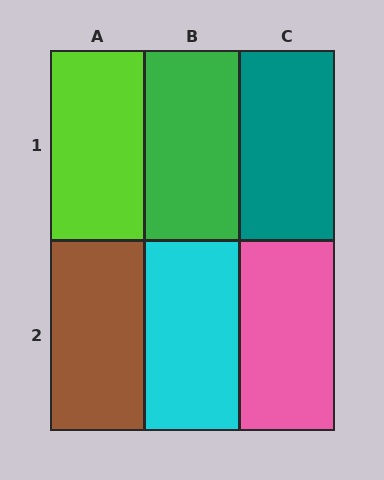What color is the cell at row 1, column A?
Lime.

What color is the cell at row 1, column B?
Green.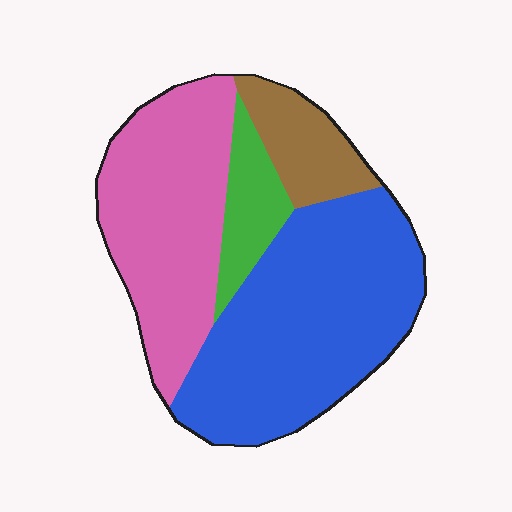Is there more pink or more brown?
Pink.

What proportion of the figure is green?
Green covers 9% of the figure.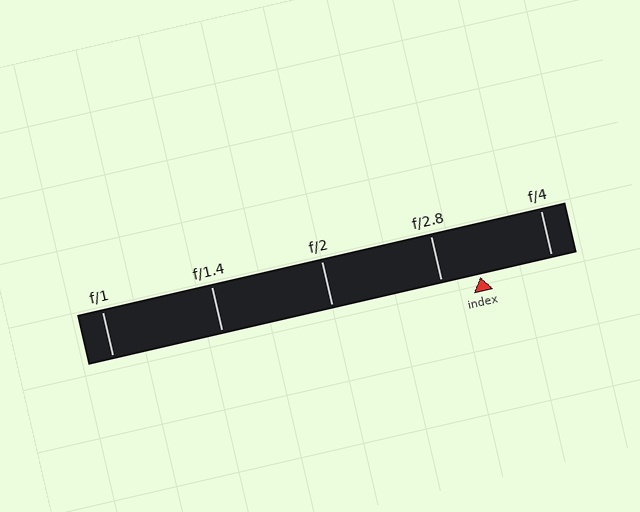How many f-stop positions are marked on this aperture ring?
There are 5 f-stop positions marked.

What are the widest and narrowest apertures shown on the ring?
The widest aperture shown is f/1 and the narrowest is f/4.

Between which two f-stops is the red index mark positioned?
The index mark is between f/2.8 and f/4.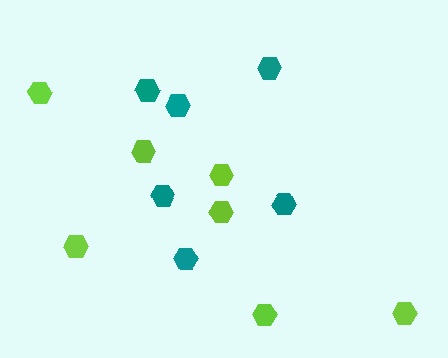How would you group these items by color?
There are 2 groups: one group of lime hexagons (7) and one group of teal hexagons (6).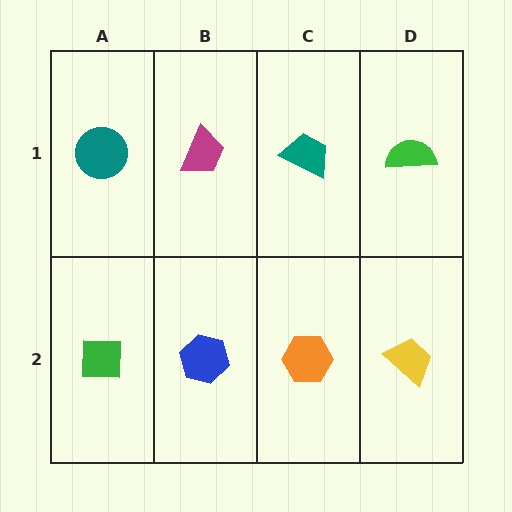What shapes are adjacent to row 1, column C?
An orange hexagon (row 2, column C), a magenta trapezoid (row 1, column B), a green semicircle (row 1, column D).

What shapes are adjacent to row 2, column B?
A magenta trapezoid (row 1, column B), a green square (row 2, column A), an orange hexagon (row 2, column C).